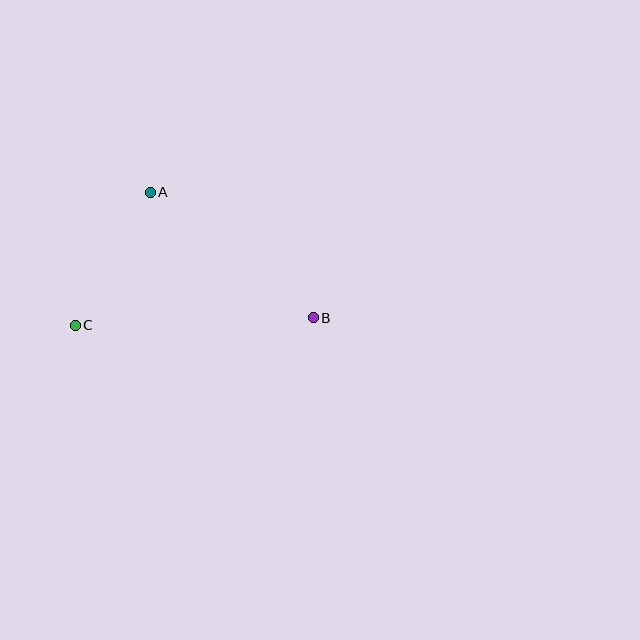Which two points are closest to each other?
Points A and C are closest to each other.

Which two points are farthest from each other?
Points B and C are farthest from each other.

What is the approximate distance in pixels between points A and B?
The distance between A and B is approximately 205 pixels.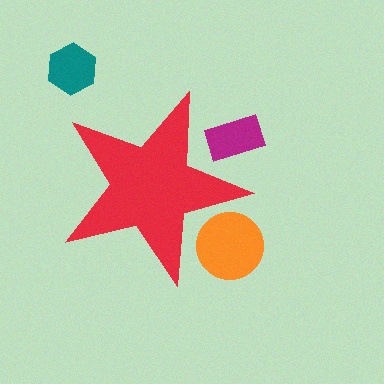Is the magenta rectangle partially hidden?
Yes, the magenta rectangle is partially hidden behind the red star.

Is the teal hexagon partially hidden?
No, the teal hexagon is fully visible.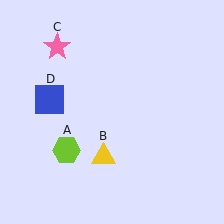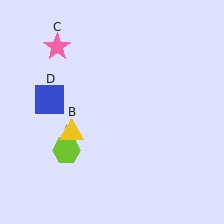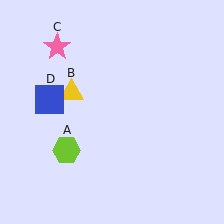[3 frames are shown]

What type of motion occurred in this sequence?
The yellow triangle (object B) rotated clockwise around the center of the scene.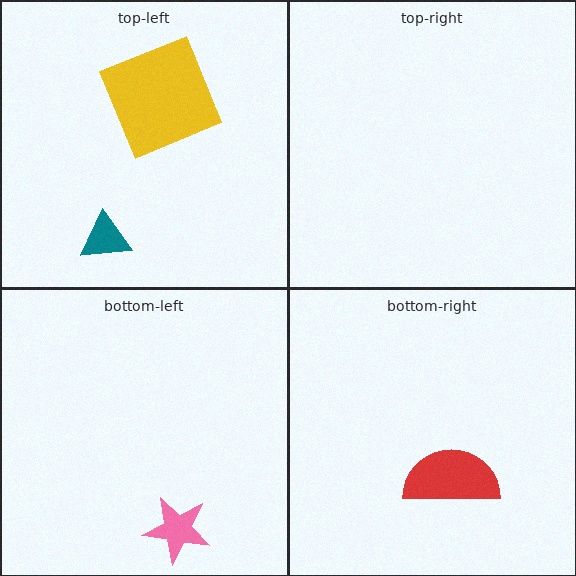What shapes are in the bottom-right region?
The red semicircle.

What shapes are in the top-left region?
The yellow square, the teal triangle.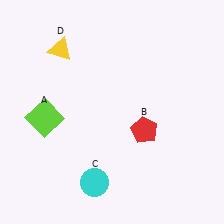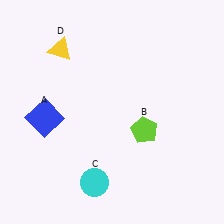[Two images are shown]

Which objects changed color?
A changed from lime to blue. B changed from red to lime.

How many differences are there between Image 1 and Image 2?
There are 2 differences between the two images.